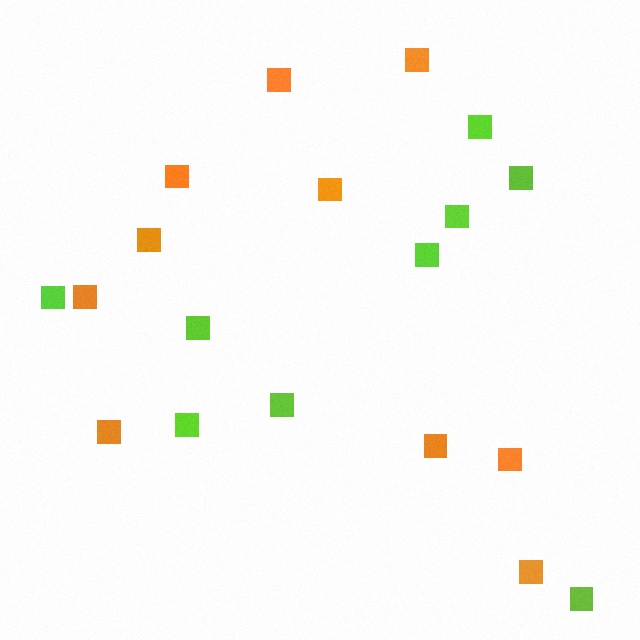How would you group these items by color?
There are 2 groups: one group of lime squares (9) and one group of orange squares (10).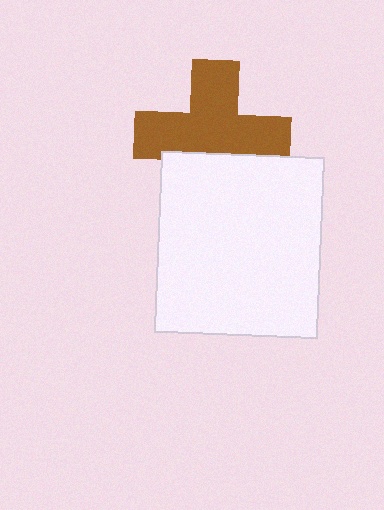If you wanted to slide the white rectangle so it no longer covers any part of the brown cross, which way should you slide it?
Slide it down — that is the most direct way to separate the two shapes.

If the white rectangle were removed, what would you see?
You would see the complete brown cross.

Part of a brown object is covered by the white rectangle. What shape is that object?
It is a cross.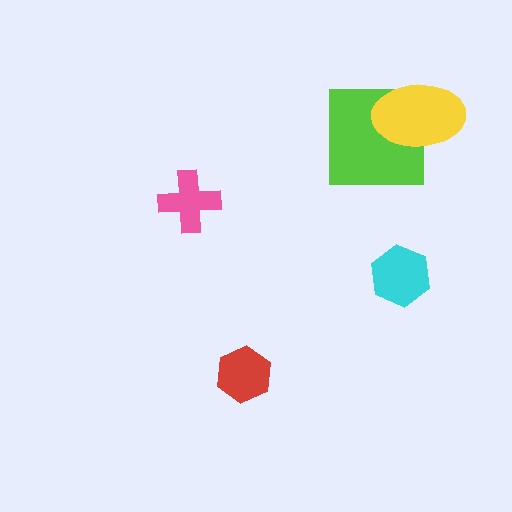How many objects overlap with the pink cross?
0 objects overlap with the pink cross.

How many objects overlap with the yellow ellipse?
1 object overlaps with the yellow ellipse.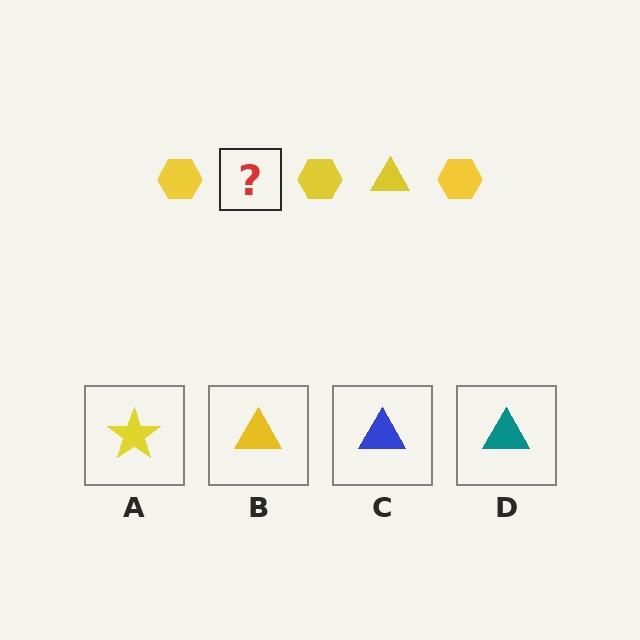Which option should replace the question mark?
Option B.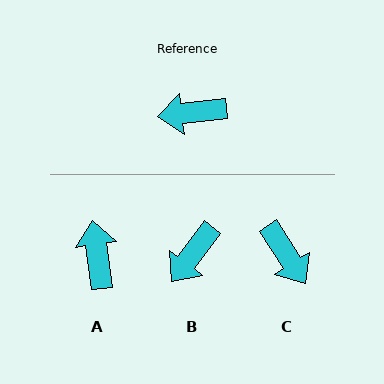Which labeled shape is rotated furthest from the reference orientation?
C, about 116 degrees away.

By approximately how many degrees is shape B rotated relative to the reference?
Approximately 47 degrees counter-clockwise.